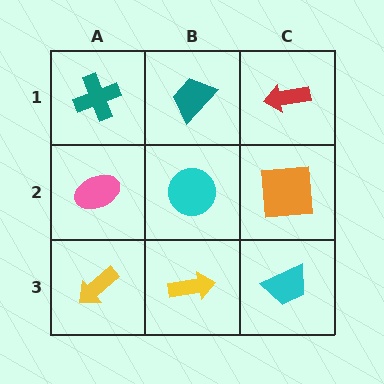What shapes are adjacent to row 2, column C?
A red arrow (row 1, column C), a cyan trapezoid (row 3, column C), a cyan circle (row 2, column B).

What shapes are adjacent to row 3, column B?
A cyan circle (row 2, column B), a yellow arrow (row 3, column A), a cyan trapezoid (row 3, column C).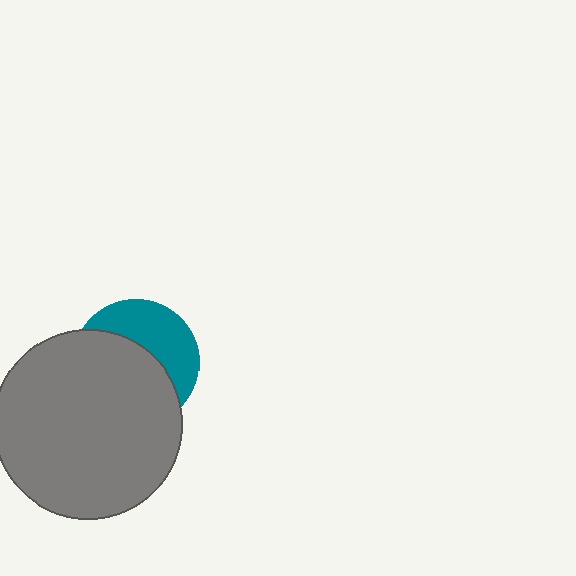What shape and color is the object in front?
The object in front is a gray circle.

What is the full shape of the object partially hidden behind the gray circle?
The partially hidden object is a teal circle.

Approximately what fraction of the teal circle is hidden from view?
Roughly 60% of the teal circle is hidden behind the gray circle.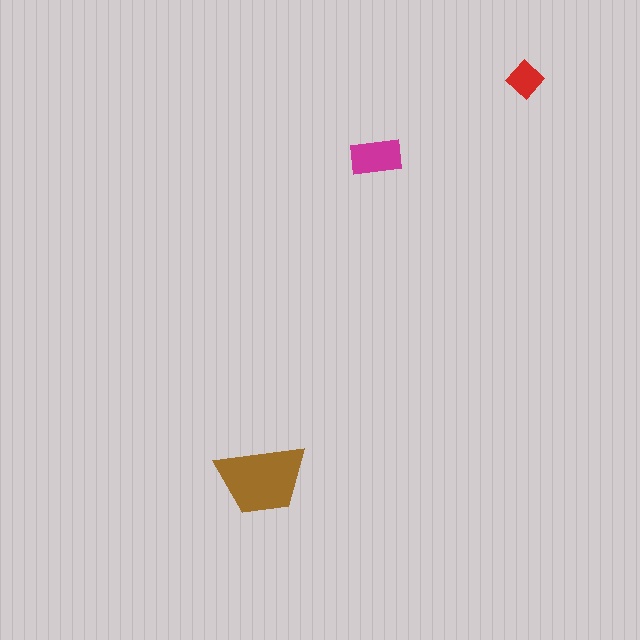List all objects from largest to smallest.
The brown trapezoid, the magenta rectangle, the red diamond.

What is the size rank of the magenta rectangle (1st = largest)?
2nd.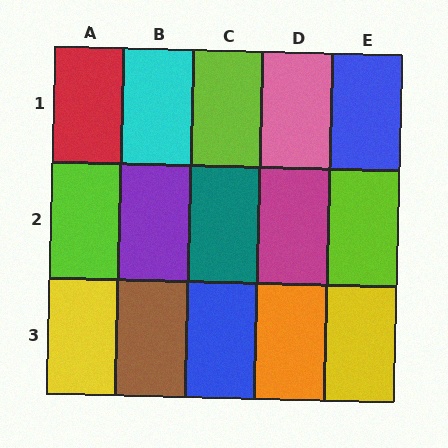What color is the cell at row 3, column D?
Orange.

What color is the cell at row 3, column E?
Yellow.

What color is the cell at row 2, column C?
Teal.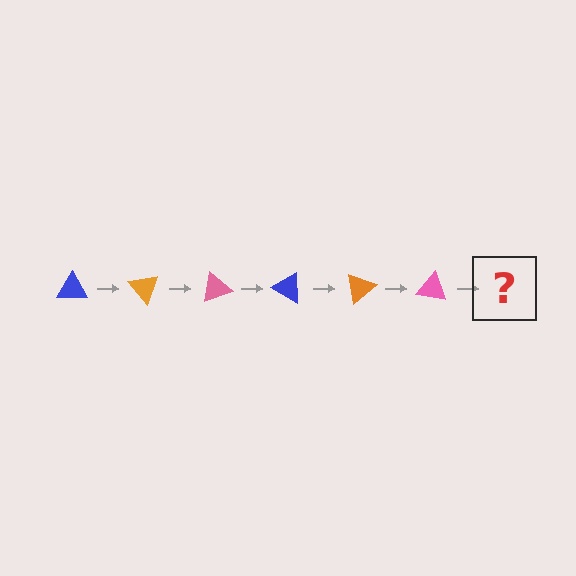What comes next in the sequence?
The next element should be a blue triangle, rotated 300 degrees from the start.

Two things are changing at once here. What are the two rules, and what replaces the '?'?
The two rules are that it rotates 50 degrees each step and the color cycles through blue, orange, and pink. The '?' should be a blue triangle, rotated 300 degrees from the start.